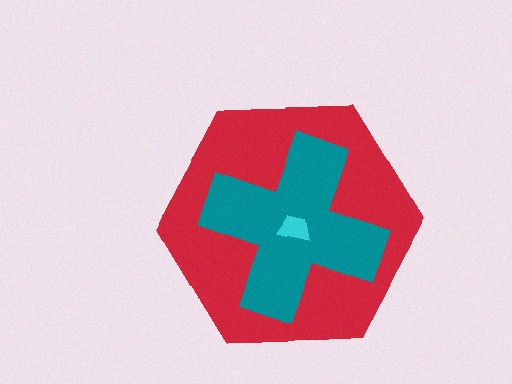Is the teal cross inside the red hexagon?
Yes.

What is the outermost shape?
The red hexagon.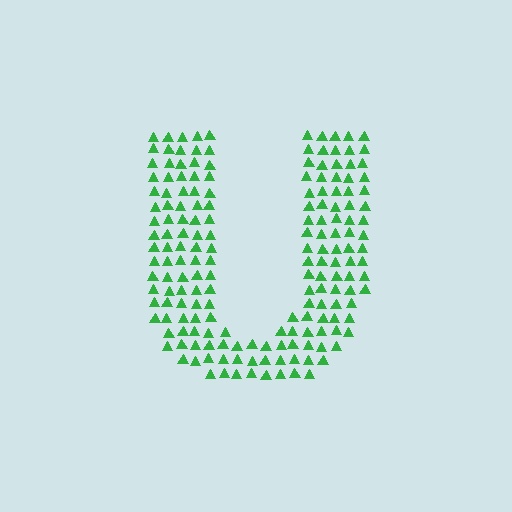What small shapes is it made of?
It is made of small triangles.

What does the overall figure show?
The overall figure shows the letter U.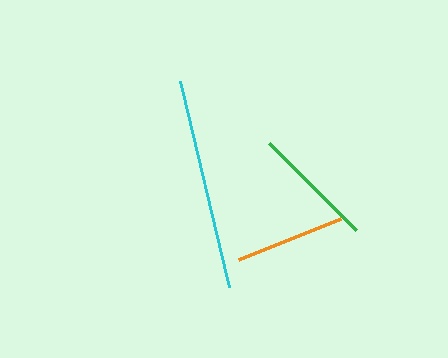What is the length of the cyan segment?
The cyan segment is approximately 211 pixels long.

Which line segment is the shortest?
The orange line is the shortest at approximately 110 pixels.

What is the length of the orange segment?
The orange segment is approximately 110 pixels long.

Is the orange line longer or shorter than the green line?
The green line is longer than the orange line.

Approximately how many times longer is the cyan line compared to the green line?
The cyan line is approximately 1.7 times the length of the green line.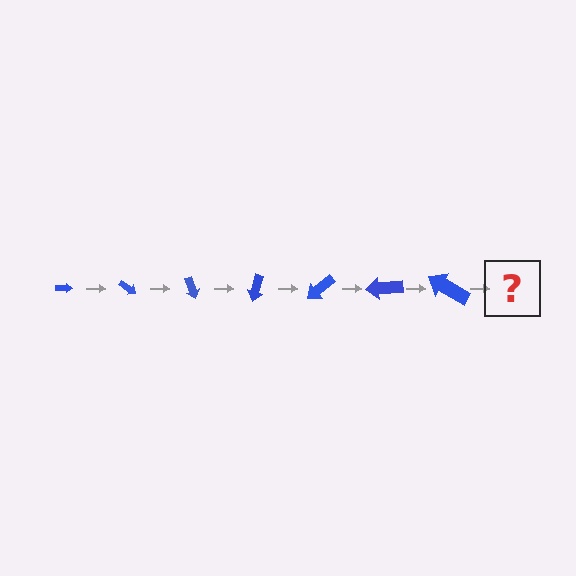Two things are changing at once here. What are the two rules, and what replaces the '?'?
The two rules are that the arrow grows larger each step and it rotates 35 degrees each step. The '?' should be an arrow, larger than the previous one and rotated 245 degrees from the start.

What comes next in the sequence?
The next element should be an arrow, larger than the previous one and rotated 245 degrees from the start.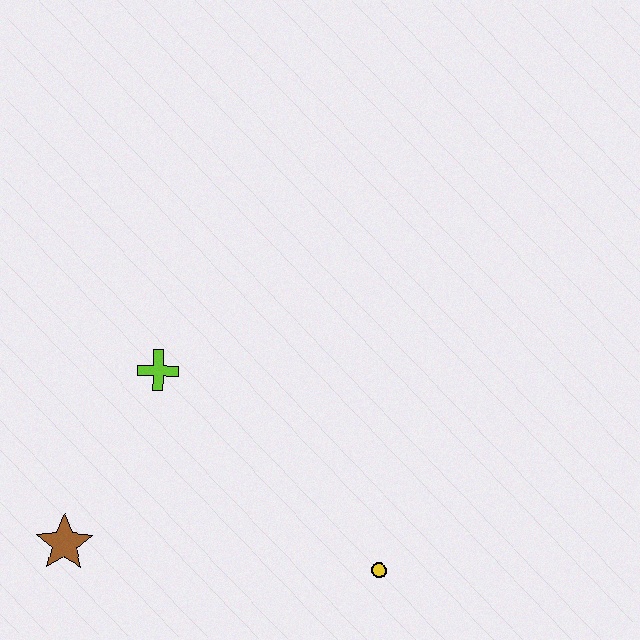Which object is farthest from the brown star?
The yellow circle is farthest from the brown star.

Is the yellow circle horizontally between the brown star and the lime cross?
No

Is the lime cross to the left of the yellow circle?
Yes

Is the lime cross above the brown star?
Yes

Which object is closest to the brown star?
The lime cross is closest to the brown star.